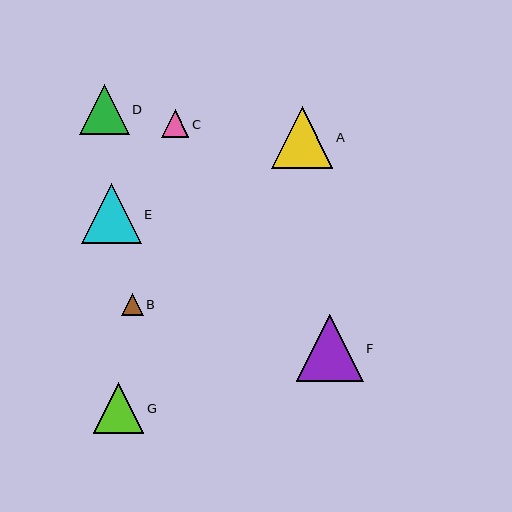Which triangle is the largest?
Triangle F is the largest with a size of approximately 66 pixels.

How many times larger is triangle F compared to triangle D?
Triangle F is approximately 1.3 times the size of triangle D.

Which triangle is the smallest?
Triangle B is the smallest with a size of approximately 22 pixels.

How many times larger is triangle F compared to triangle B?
Triangle F is approximately 3.0 times the size of triangle B.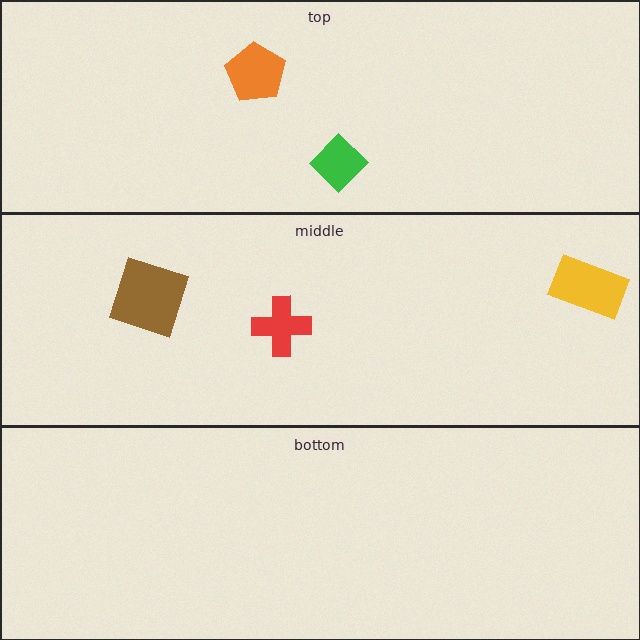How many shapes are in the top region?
2.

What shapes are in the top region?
The orange pentagon, the green diamond.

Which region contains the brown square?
The middle region.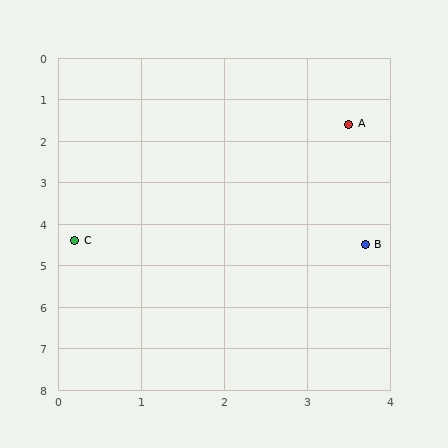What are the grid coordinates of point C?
Point C is at approximately (0.2, 4.4).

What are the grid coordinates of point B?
Point B is at approximately (3.7, 4.5).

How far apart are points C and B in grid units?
Points C and B are about 3.5 grid units apart.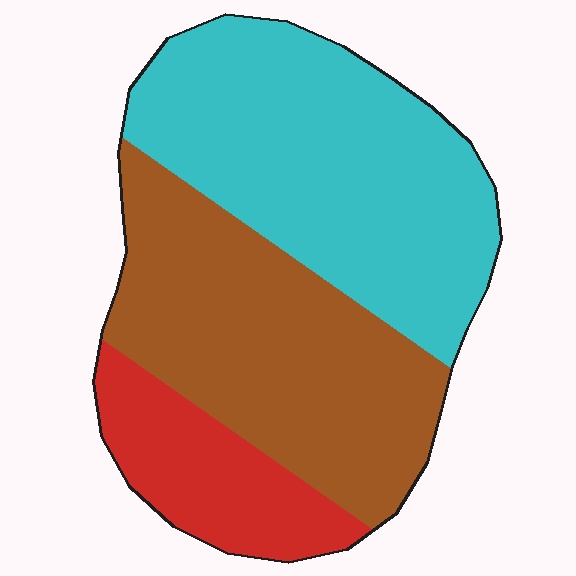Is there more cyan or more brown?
Cyan.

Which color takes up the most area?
Cyan, at roughly 45%.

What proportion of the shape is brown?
Brown takes up about two fifths (2/5) of the shape.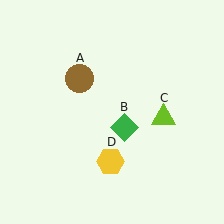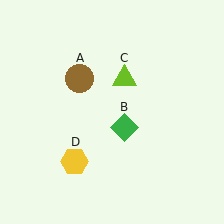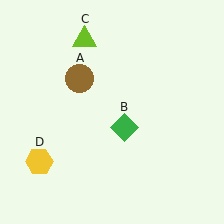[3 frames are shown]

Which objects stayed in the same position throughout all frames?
Brown circle (object A) and green diamond (object B) remained stationary.